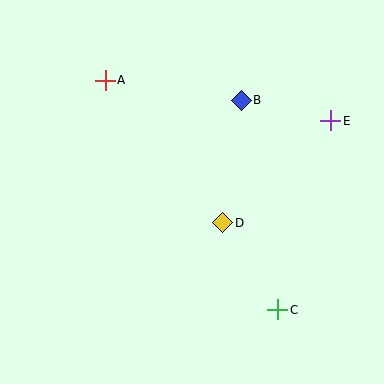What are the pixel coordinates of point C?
Point C is at (278, 310).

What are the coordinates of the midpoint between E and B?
The midpoint between E and B is at (286, 110).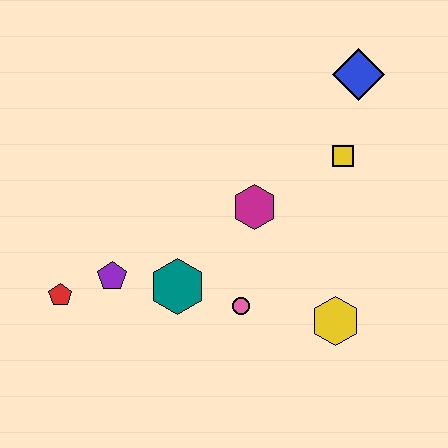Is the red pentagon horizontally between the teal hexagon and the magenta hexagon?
No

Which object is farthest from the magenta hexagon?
The red pentagon is farthest from the magenta hexagon.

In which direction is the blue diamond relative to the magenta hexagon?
The blue diamond is above the magenta hexagon.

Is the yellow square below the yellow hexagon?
No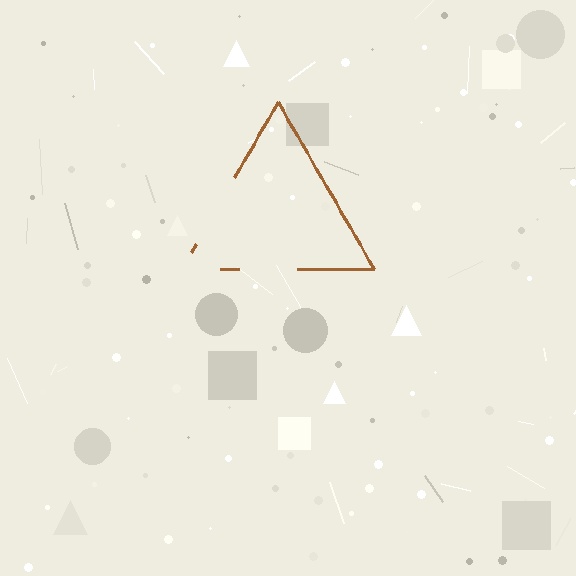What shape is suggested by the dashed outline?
The dashed outline suggests a triangle.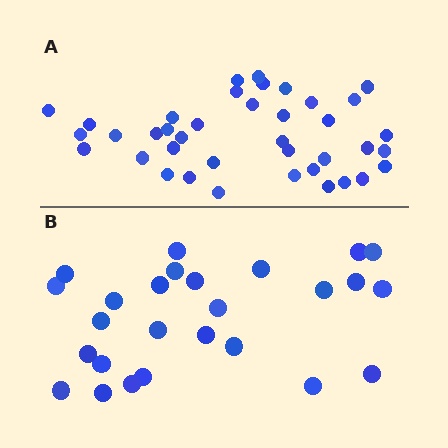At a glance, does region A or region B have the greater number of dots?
Region A (the top region) has more dots.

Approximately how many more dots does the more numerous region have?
Region A has approximately 15 more dots than region B.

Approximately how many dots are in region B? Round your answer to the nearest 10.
About 30 dots. (The exact count is 26, which rounds to 30.)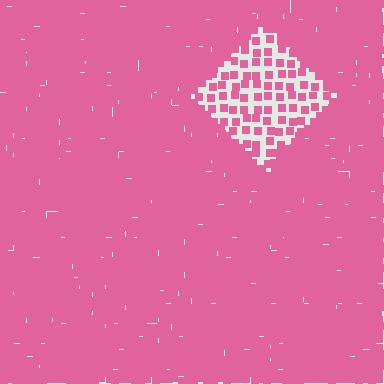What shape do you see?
I see a diamond.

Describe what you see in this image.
The image contains small pink elements arranged at two different densities. A diamond-shaped region is visible where the elements are less densely packed than the surrounding area.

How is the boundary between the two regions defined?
The boundary is defined by a change in element density (approximately 3.0x ratio). All elements are the same color, size, and shape.